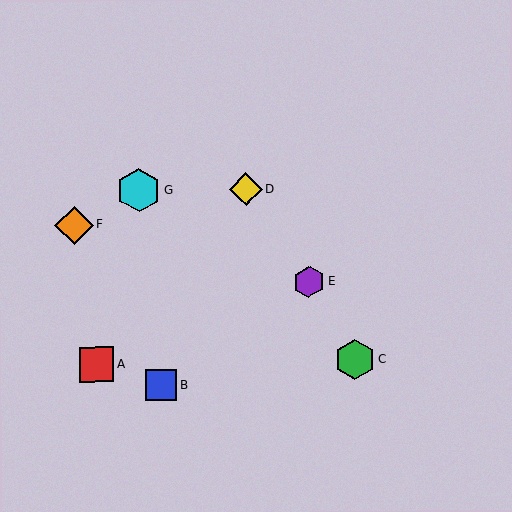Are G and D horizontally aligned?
Yes, both are at y≈190.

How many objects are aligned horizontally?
2 objects (D, G) are aligned horizontally.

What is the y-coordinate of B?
Object B is at y≈385.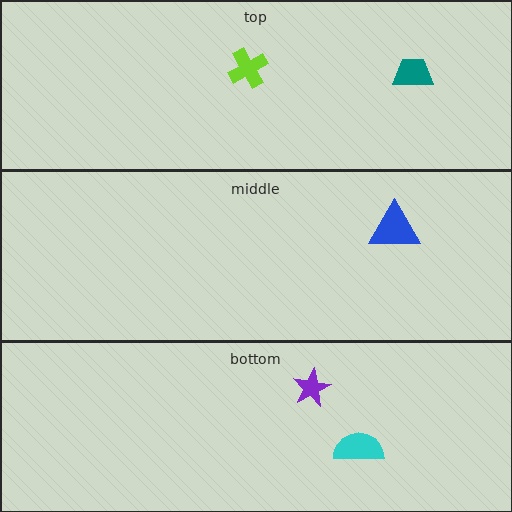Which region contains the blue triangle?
The middle region.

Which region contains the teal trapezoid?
The top region.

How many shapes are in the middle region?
1.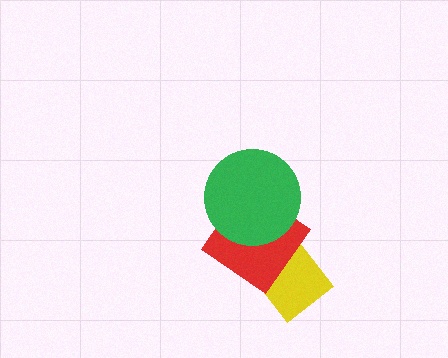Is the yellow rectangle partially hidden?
Yes, it is partially covered by another shape.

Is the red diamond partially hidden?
Yes, it is partially covered by another shape.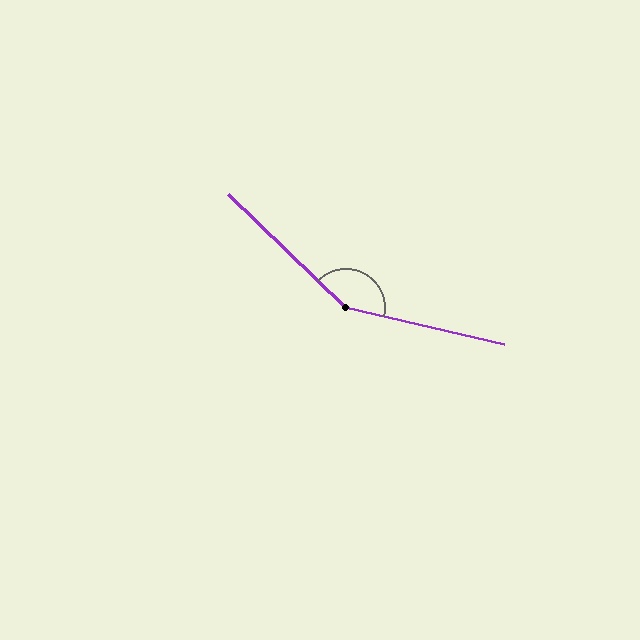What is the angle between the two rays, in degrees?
Approximately 149 degrees.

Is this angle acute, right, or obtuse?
It is obtuse.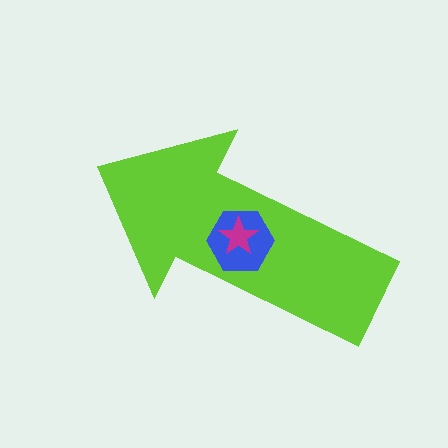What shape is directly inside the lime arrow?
The blue hexagon.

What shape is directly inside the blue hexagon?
The magenta star.